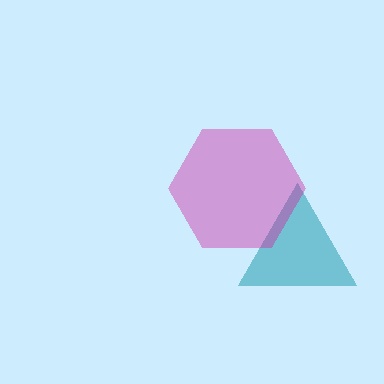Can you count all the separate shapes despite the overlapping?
Yes, there are 2 separate shapes.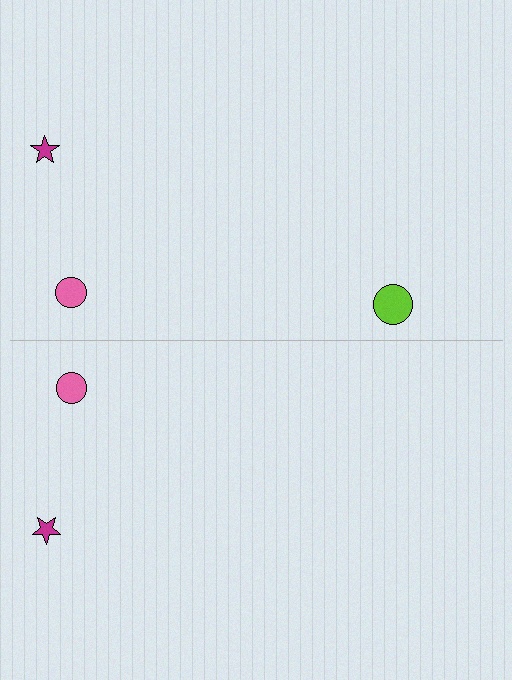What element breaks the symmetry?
A lime circle is missing from the bottom side.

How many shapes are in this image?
There are 5 shapes in this image.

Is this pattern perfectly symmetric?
No, the pattern is not perfectly symmetric. A lime circle is missing from the bottom side.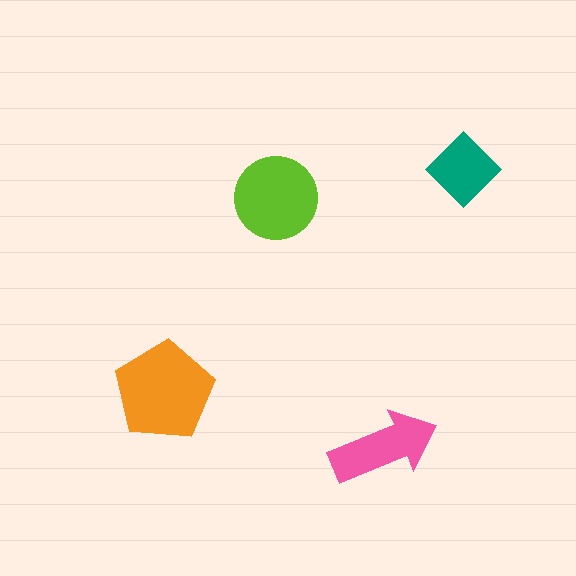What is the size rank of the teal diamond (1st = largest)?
4th.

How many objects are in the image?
There are 4 objects in the image.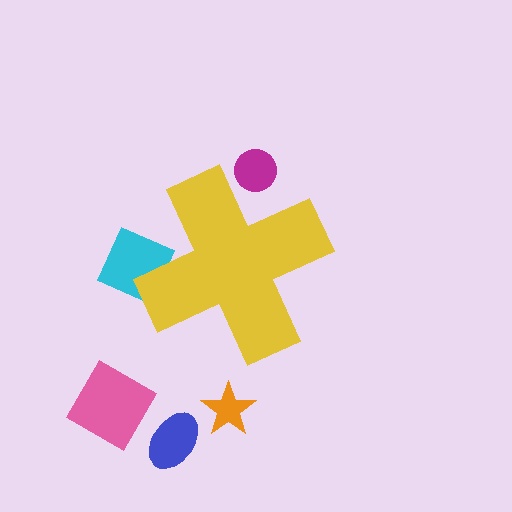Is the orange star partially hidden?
No, the orange star is fully visible.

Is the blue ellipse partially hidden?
No, the blue ellipse is fully visible.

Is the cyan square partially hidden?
Yes, the cyan square is partially hidden behind the yellow cross.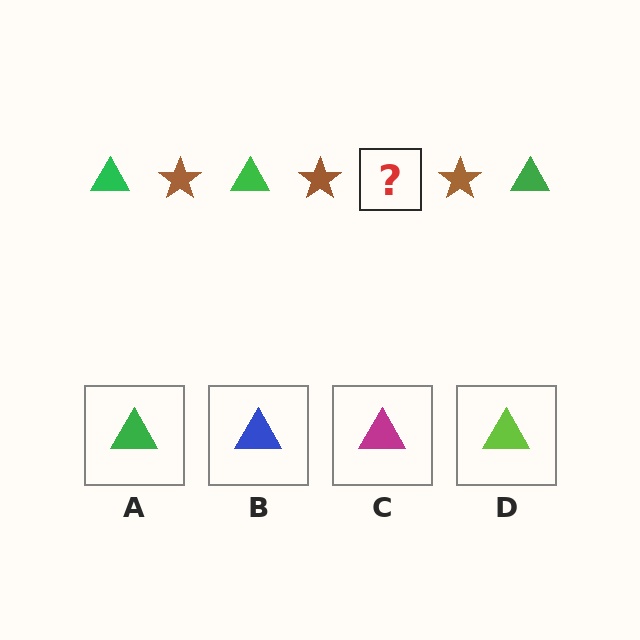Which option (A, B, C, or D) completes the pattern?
A.